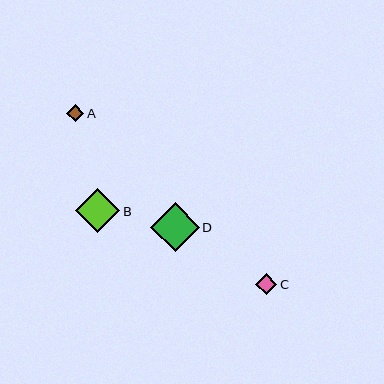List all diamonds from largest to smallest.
From largest to smallest: D, B, C, A.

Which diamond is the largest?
Diamond D is the largest with a size of approximately 48 pixels.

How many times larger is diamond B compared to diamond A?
Diamond B is approximately 2.6 times the size of diamond A.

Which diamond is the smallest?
Diamond A is the smallest with a size of approximately 17 pixels.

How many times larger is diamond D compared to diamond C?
Diamond D is approximately 2.3 times the size of diamond C.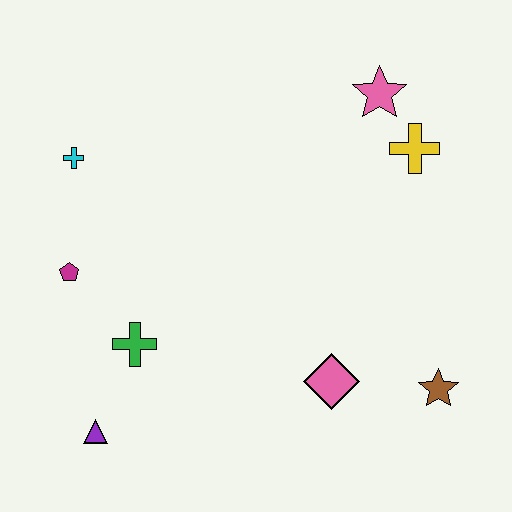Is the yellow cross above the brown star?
Yes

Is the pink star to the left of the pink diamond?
No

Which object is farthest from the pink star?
The purple triangle is farthest from the pink star.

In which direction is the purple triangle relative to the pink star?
The purple triangle is below the pink star.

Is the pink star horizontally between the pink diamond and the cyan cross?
No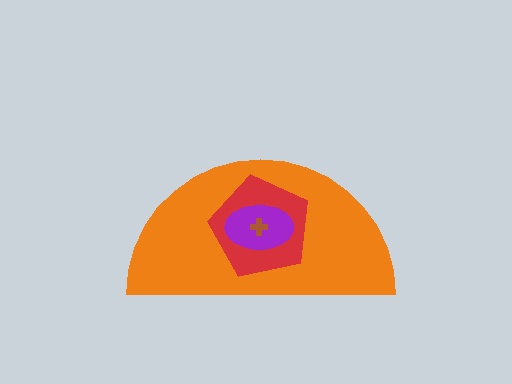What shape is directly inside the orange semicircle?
The red pentagon.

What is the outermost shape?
The orange semicircle.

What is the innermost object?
The brown cross.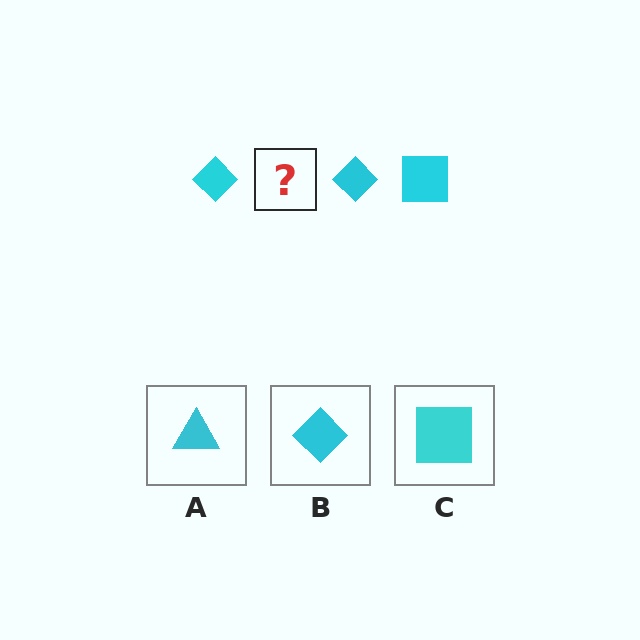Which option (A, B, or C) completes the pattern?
C.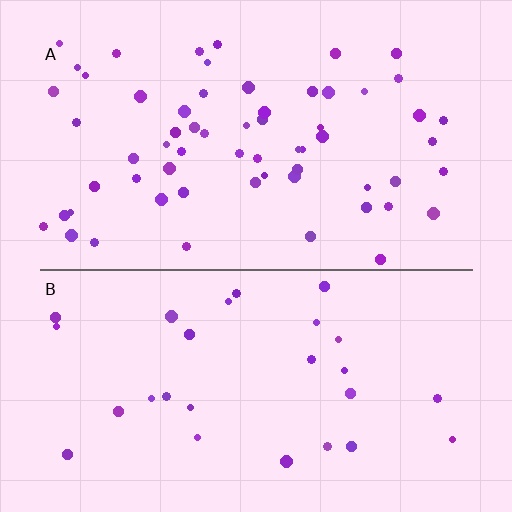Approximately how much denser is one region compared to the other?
Approximately 2.3× — region A over region B.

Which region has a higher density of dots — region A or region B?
A (the top).